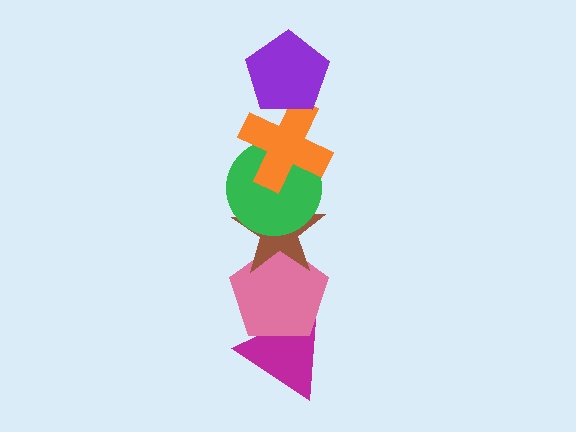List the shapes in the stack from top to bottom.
From top to bottom: the purple pentagon, the orange cross, the green circle, the brown star, the pink pentagon, the magenta triangle.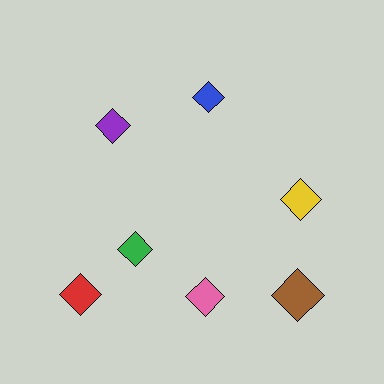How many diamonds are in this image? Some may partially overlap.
There are 7 diamonds.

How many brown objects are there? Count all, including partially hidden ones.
There is 1 brown object.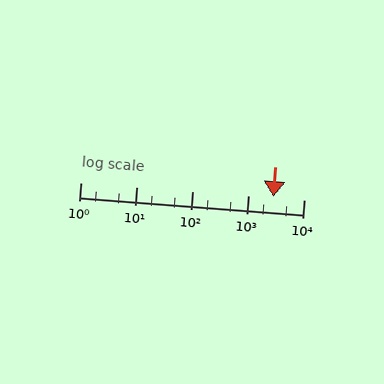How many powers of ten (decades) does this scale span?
The scale spans 4 decades, from 1 to 10000.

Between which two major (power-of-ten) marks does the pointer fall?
The pointer is between 1000 and 10000.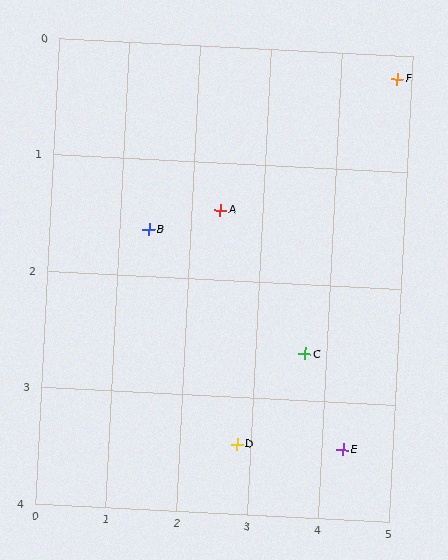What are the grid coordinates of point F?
Point F is at approximately (4.8, 0.2).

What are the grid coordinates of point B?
Point B is at approximately (1.4, 1.6).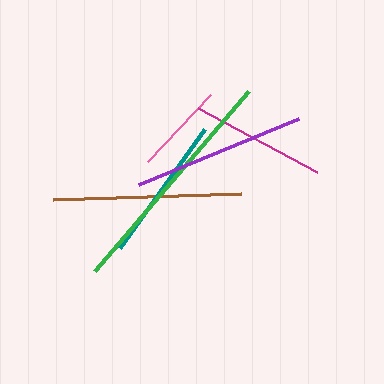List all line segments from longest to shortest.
From longest to shortest: green, brown, purple, teal, magenta, pink.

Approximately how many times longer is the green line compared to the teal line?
The green line is approximately 1.6 times the length of the teal line.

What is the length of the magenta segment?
The magenta segment is approximately 135 pixels long.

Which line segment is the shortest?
The pink line is the shortest at approximately 92 pixels.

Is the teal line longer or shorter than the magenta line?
The teal line is longer than the magenta line.